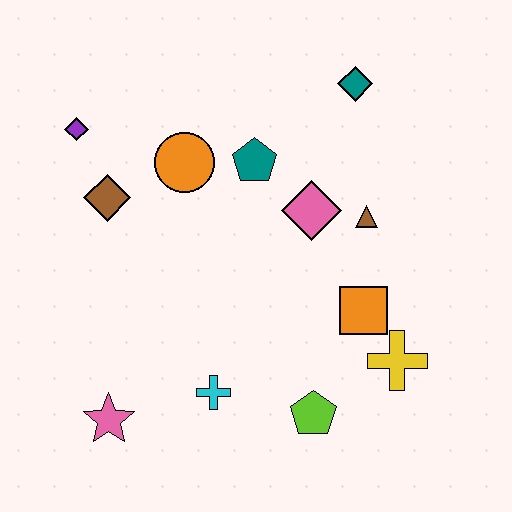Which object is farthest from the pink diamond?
The pink star is farthest from the pink diamond.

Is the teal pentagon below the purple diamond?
Yes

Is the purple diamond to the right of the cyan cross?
No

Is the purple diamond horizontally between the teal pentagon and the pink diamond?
No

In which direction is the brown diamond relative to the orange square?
The brown diamond is to the left of the orange square.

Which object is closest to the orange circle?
The teal pentagon is closest to the orange circle.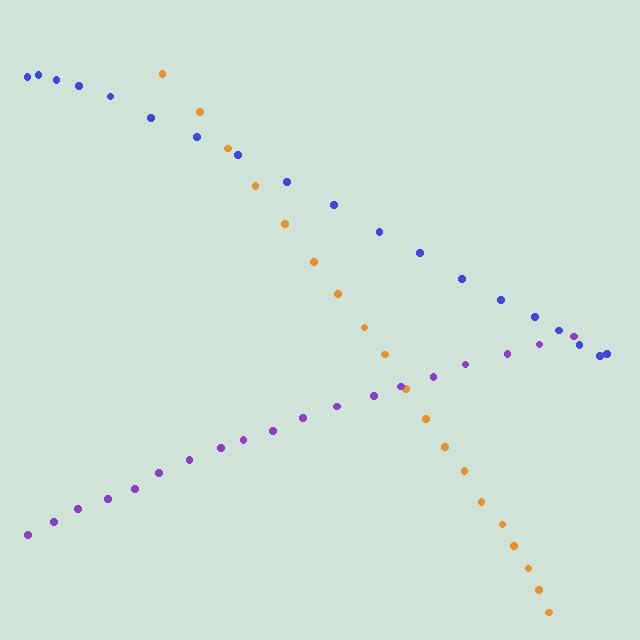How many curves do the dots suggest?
There are 3 distinct paths.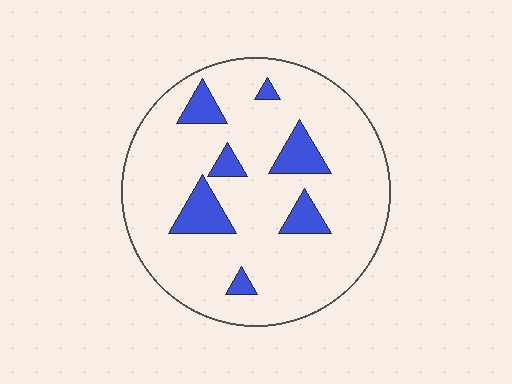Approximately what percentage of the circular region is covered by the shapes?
Approximately 15%.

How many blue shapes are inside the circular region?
7.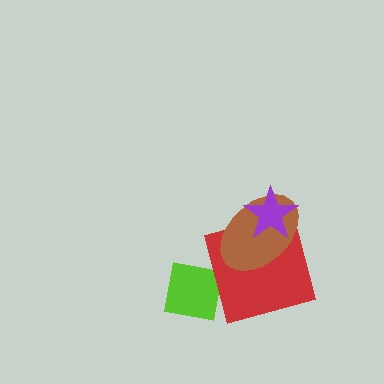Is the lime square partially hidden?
Yes, it is partially covered by another shape.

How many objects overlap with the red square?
3 objects overlap with the red square.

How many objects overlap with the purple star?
2 objects overlap with the purple star.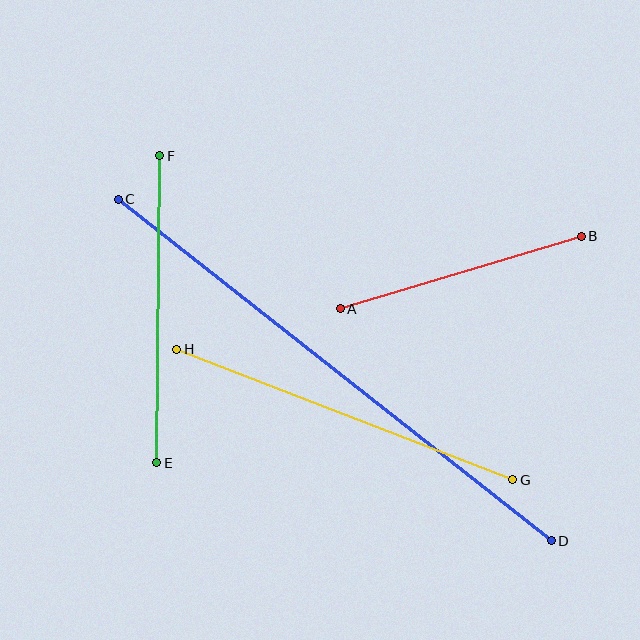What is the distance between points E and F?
The distance is approximately 307 pixels.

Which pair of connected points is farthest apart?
Points C and D are farthest apart.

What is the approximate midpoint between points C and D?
The midpoint is at approximately (335, 370) pixels.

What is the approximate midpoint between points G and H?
The midpoint is at approximately (345, 414) pixels.